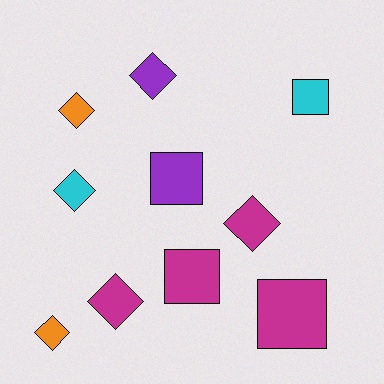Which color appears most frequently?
Magenta, with 4 objects.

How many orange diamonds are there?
There are 2 orange diamonds.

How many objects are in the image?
There are 10 objects.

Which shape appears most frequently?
Diamond, with 6 objects.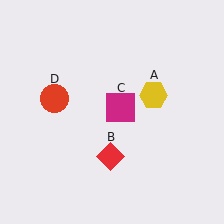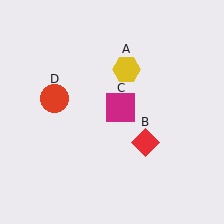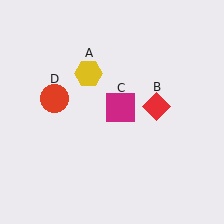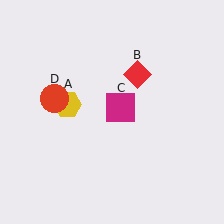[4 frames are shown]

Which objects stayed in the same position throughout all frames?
Magenta square (object C) and red circle (object D) remained stationary.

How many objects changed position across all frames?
2 objects changed position: yellow hexagon (object A), red diamond (object B).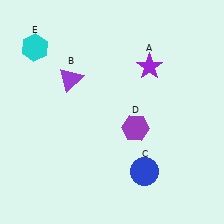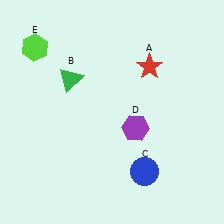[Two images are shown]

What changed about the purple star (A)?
In Image 1, A is purple. In Image 2, it changed to red.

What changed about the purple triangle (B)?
In Image 1, B is purple. In Image 2, it changed to green.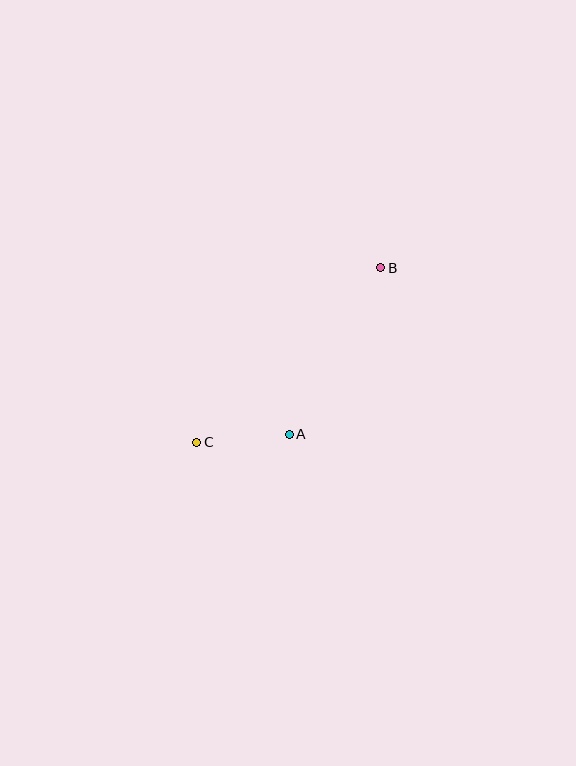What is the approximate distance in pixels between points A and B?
The distance between A and B is approximately 190 pixels.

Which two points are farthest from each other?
Points B and C are farthest from each other.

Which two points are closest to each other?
Points A and C are closest to each other.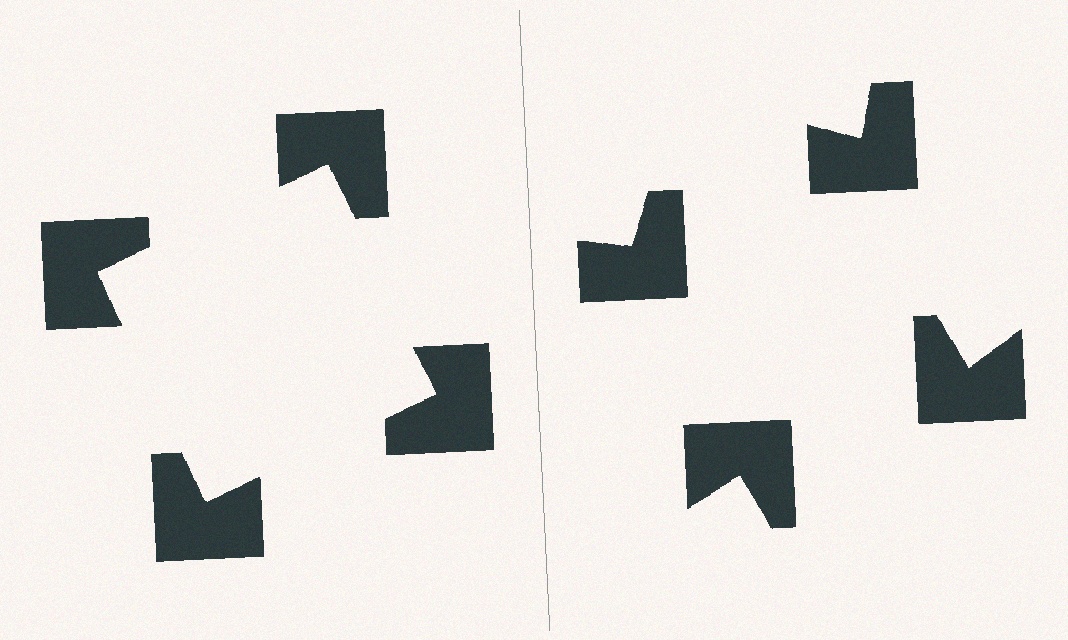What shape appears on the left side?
An illusory square.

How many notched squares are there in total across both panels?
8 — 4 on each side.